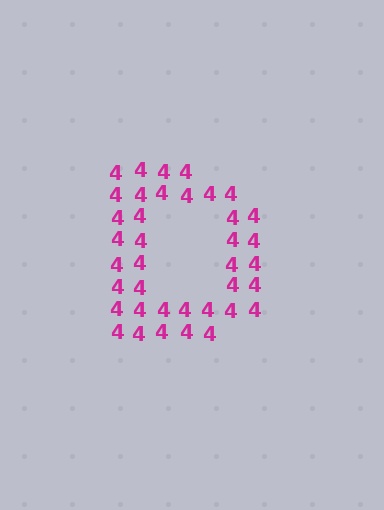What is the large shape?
The large shape is the letter D.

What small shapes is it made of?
It is made of small digit 4's.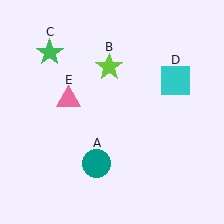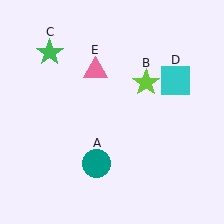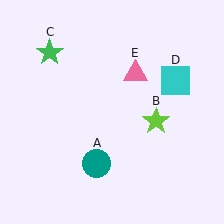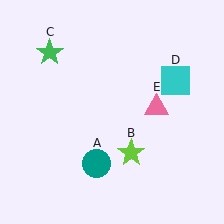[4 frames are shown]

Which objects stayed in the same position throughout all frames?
Teal circle (object A) and green star (object C) and cyan square (object D) remained stationary.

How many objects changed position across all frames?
2 objects changed position: lime star (object B), pink triangle (object E).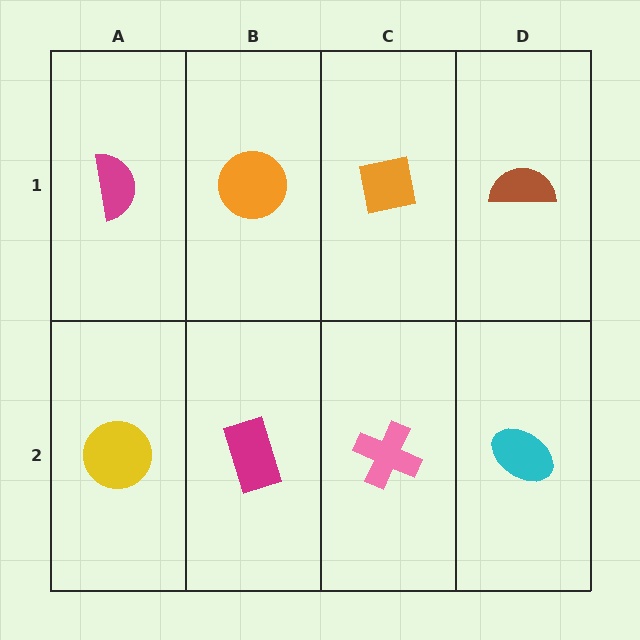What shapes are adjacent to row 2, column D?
A brown semicircle (row 1, column D), a pink cross (row 2, column C).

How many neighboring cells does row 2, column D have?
2.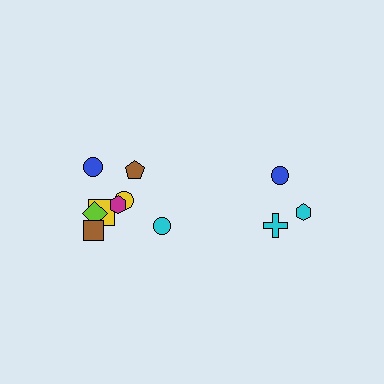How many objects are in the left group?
There are 8 objects.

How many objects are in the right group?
There are 3 objects.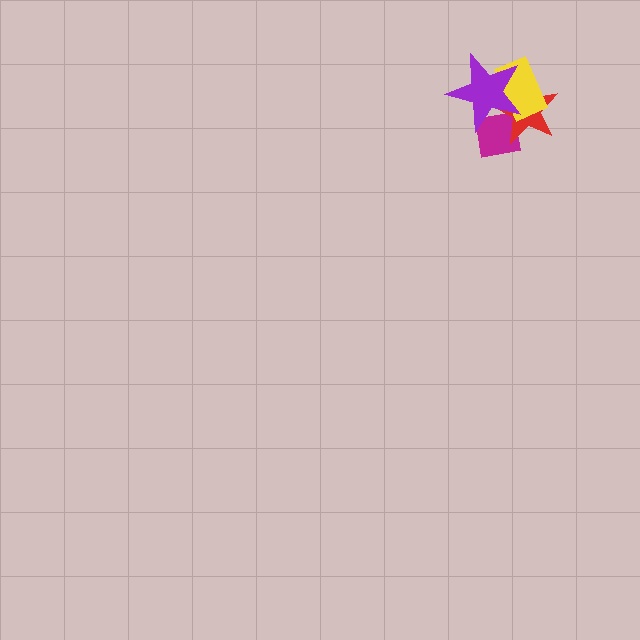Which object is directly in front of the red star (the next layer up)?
The yellow rectangle is directly in front of the red star.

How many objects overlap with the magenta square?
2 objects overlap with the magenta square.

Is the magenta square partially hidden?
Yes, it is partially covered by another shape.